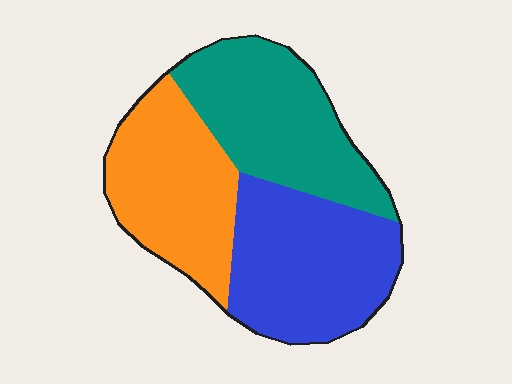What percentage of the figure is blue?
Blue covers around 35% of the figure.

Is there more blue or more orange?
Blue.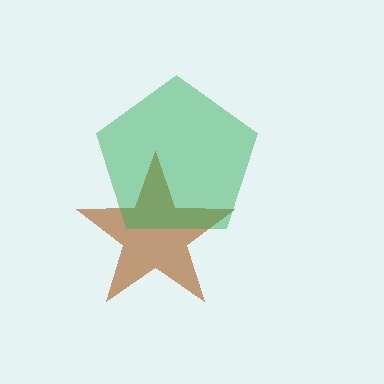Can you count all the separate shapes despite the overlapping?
Yes, there are 2 separate shapes.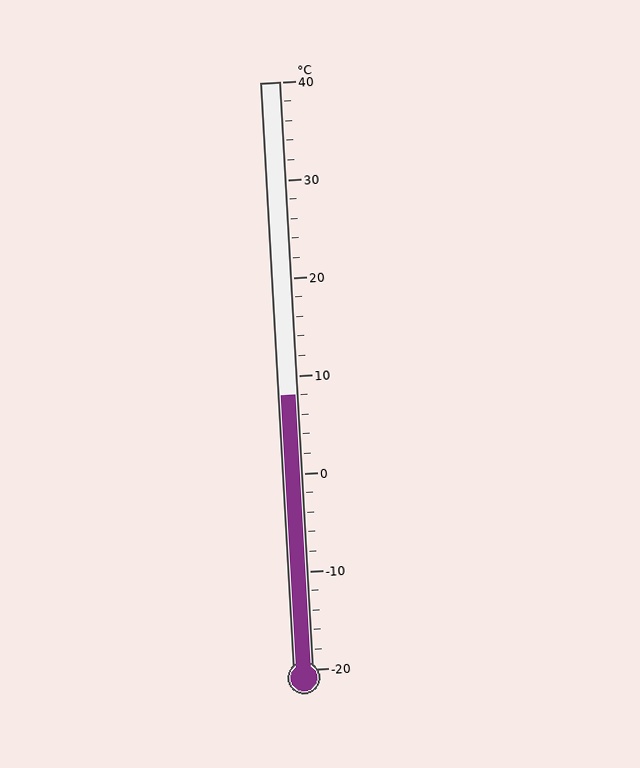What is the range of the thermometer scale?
The thermometer scale ranges from -20°C to 40°C.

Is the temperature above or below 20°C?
The temperature is below 20°C.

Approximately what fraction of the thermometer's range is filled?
The thermometer is filled to approximately 45% of its range.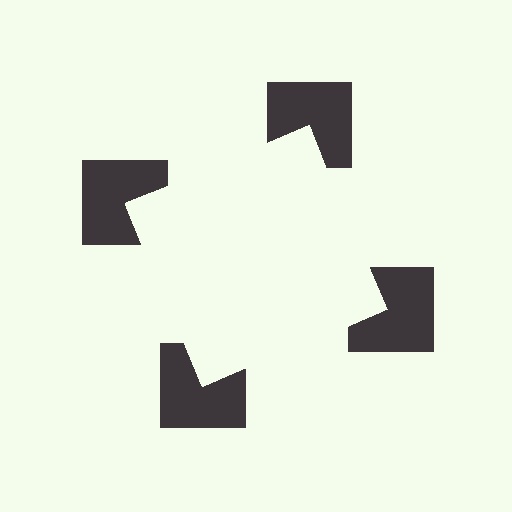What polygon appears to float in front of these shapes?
An illusory square — its edges are inferred from the aligned wedge cuts in the notched squares, not physically drawn.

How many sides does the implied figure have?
4 sides.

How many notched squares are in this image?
There are 4 — one at each vertex of the illusory square.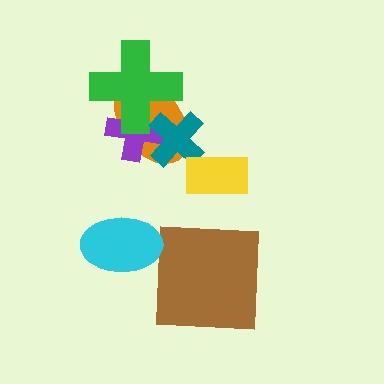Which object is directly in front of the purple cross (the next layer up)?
The green cross is directly in front of the purple cross.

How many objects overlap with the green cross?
3 objects overlap with the green cross.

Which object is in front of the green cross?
The teal cross is in front of the green cross.